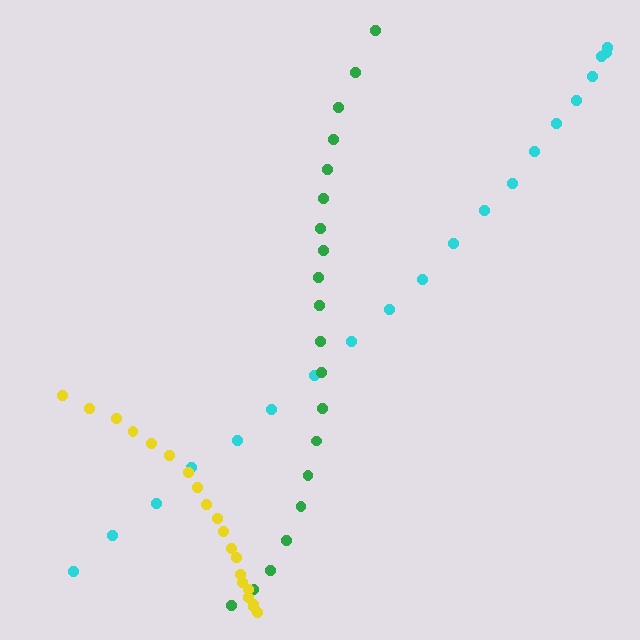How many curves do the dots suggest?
There are 3 distinct paths.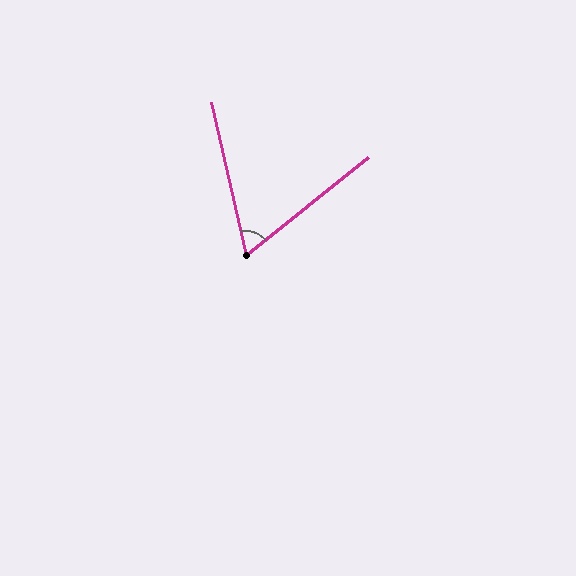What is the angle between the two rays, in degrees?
Approximately 64 degrees.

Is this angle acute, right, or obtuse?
It is acute.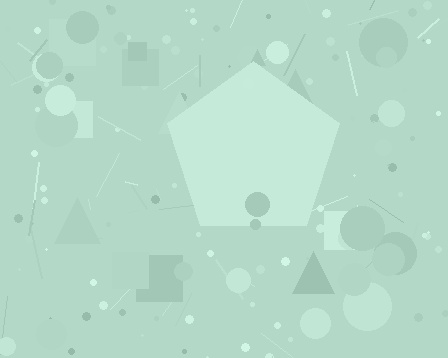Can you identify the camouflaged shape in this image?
The camouflaged shape is a pentagon.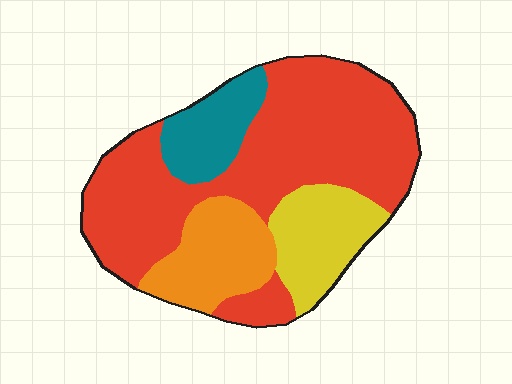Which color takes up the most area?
Red, at roughly 60%.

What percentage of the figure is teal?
Teal takes up about one eighth (1/8) of the figure.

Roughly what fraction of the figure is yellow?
Yellow takes up less than a sixth of the figure.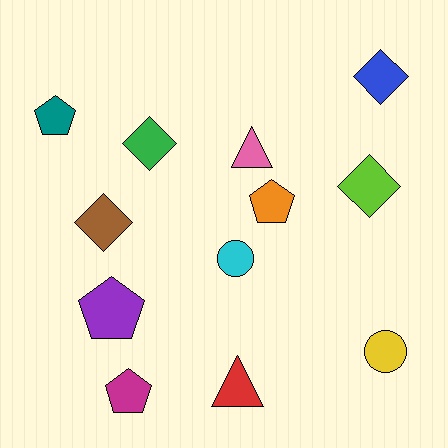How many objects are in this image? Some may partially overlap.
There are 12 objects.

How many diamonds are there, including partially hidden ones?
There are 4 diamonds.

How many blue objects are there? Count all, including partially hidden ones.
There is 1 blue object.